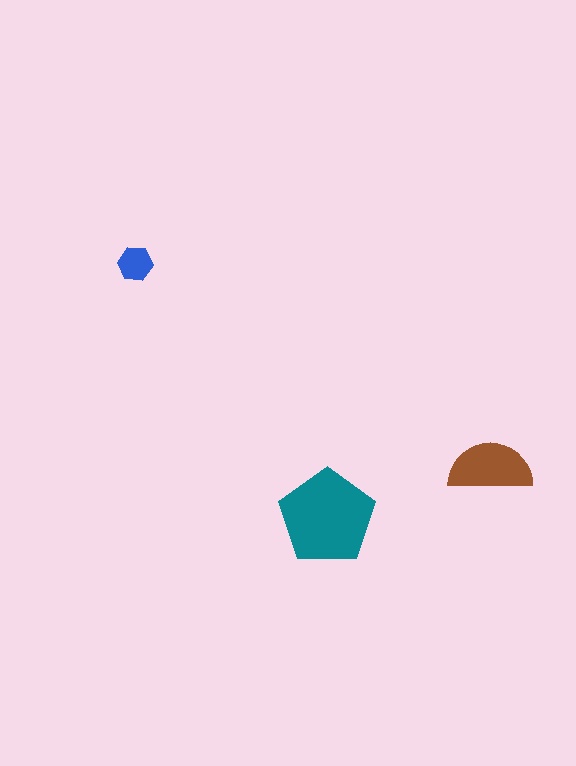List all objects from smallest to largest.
The blue hexagon, the brown semicircle, the teal pentagon.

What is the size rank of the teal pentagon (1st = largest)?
1st.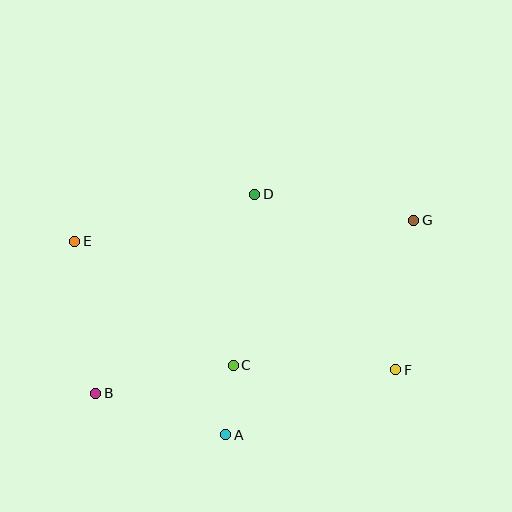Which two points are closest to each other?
Points A and C are closest to each other.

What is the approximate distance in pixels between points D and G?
The distance between D and G is approximately 161 pixels.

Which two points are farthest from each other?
Points B and G are farthest from each other.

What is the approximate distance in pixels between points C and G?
The distance between C and G is approximately 231 pixels.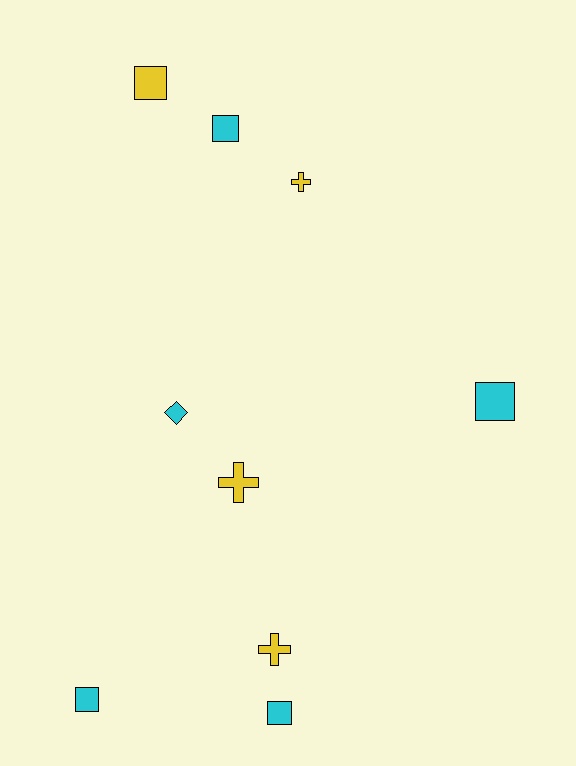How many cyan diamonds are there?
There is 1 cyan diamond.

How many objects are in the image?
There are 9 objects.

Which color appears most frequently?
Cyan, with 5 objects.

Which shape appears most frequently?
Square, with 5 objects.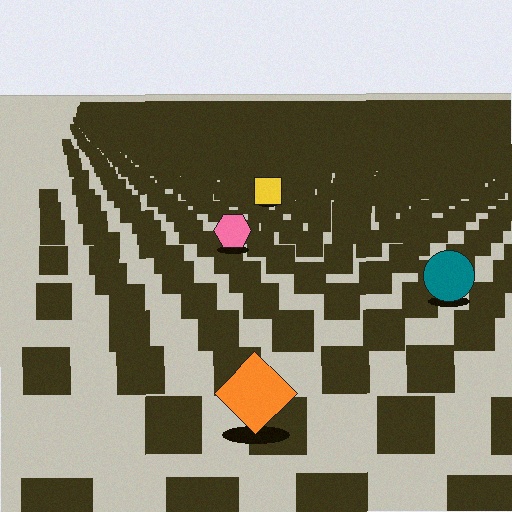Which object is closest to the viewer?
The orange diamond is closest. The texture marks near it are larger and more spread out.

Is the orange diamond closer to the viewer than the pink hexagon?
Yes. The orange diamond is closer — you can tell from the texture gradient: the ground texture is coarser near it.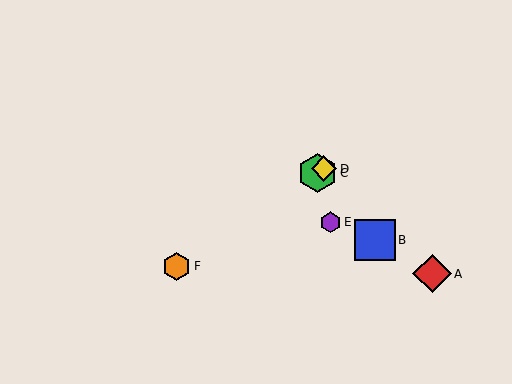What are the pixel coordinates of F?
Object F is at (177, 266).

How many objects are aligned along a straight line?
3 objects (C, D, F) are aligned along a straight line.